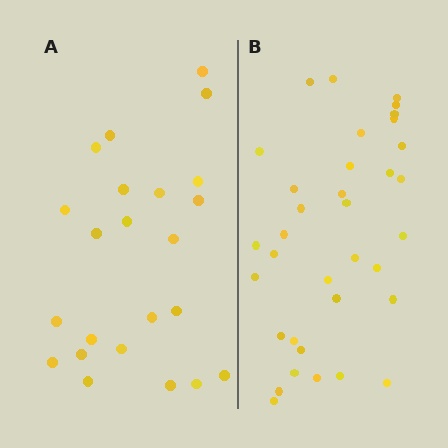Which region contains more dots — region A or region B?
Region B (the right region) has more dots.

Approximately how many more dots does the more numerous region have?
Region B has roughly 12 or so more dots than region A.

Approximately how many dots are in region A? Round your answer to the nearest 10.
About 20 dots. (The exact count is 23, which rounds to 20.)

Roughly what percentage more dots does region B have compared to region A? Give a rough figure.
About 50% more.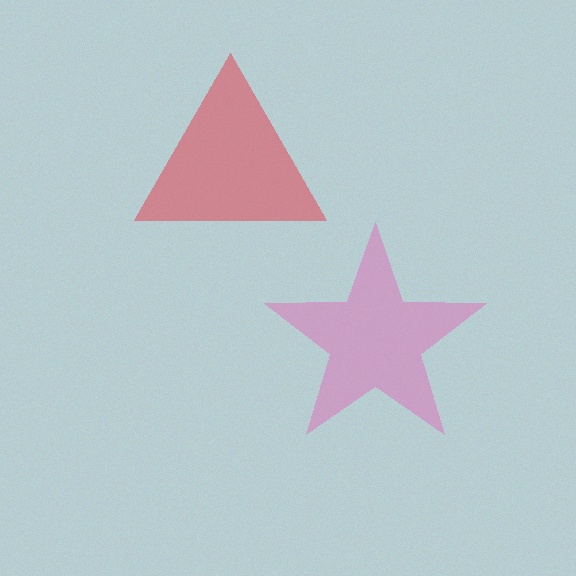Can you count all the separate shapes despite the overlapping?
Yes, there are 2 separate shapes.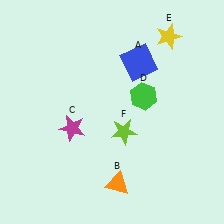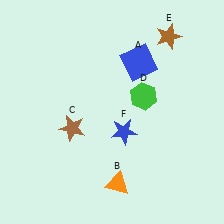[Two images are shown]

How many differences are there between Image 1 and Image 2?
There are 3 differences between the two images.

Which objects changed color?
C changed from magenta to brown. E changed from yellow to brown. F changed from lime to blue.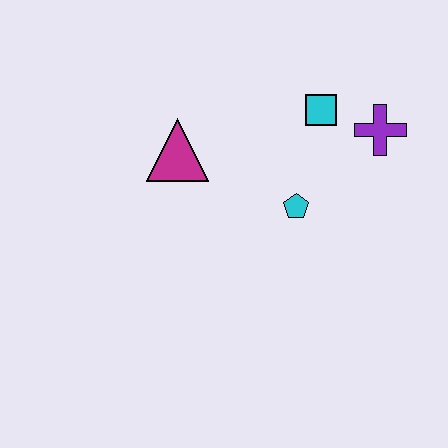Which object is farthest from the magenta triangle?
The purple cross is farthest from the magenta triangle.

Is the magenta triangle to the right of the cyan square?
No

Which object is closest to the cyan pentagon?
The cyan square is closest to the cyan pentagon.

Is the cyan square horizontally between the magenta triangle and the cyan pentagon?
No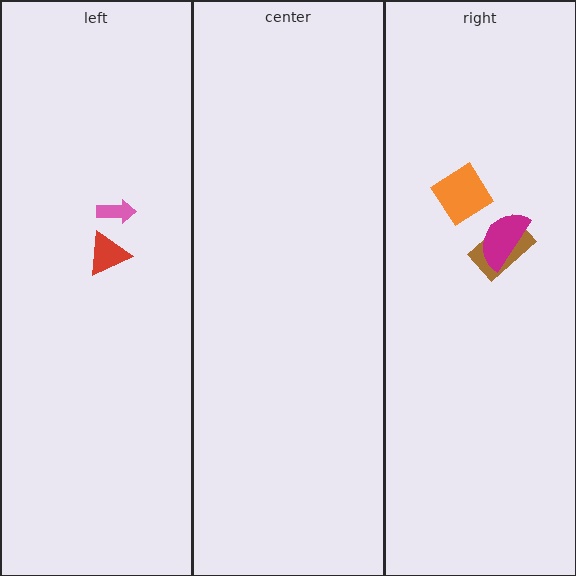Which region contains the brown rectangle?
The right region.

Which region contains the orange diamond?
The right region.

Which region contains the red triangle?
The left region.